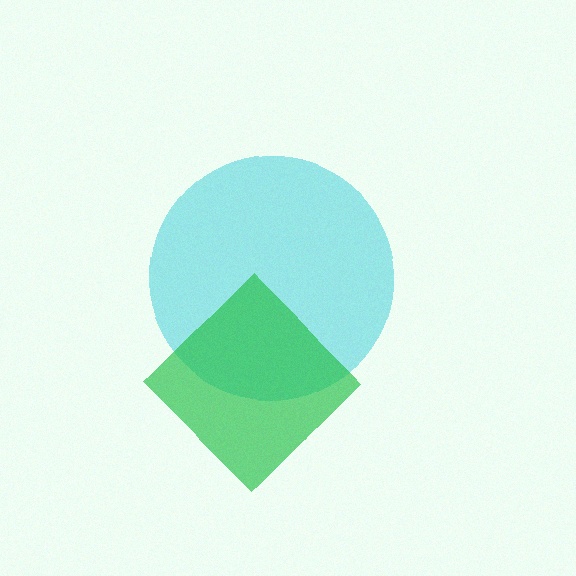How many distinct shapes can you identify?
There are 2 distinct shapes: a cyan circle, a green diamond.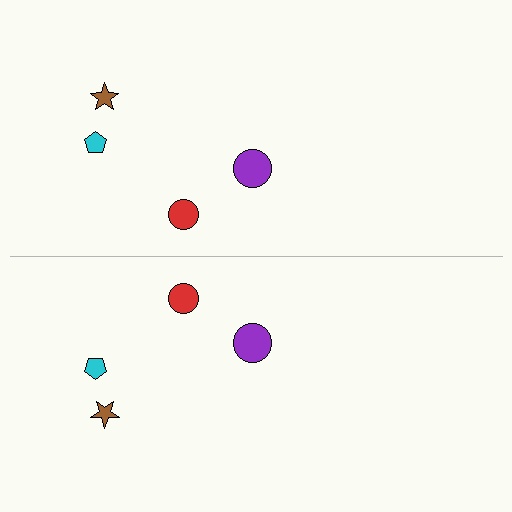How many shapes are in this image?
There are 8 shapes in this image.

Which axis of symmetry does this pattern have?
The pattern has a horizontal axis of symmetry running through the center of the image.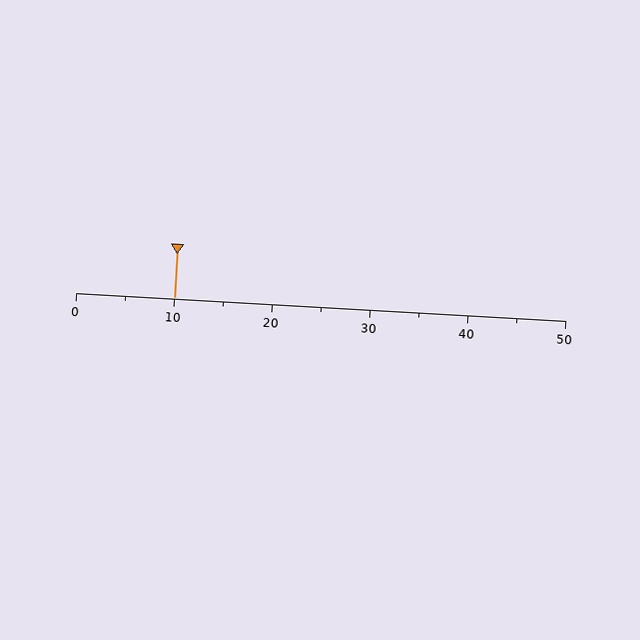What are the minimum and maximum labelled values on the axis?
The axis runs from 0 to 50.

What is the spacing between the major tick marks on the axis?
The major ticks are spaced 10 apart.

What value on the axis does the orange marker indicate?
The marker indicates approximately 10.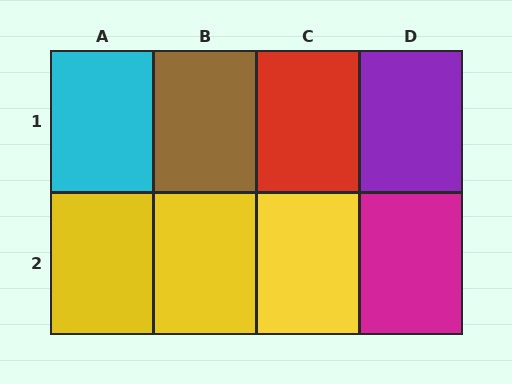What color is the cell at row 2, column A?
Yellow.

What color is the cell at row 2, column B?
Yellow.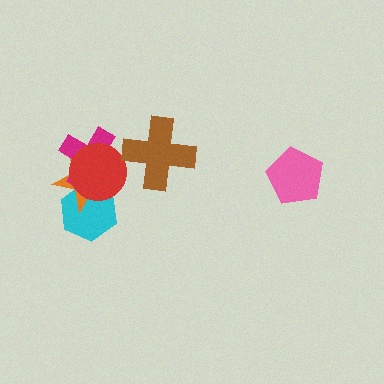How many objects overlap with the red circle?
3 objects overlap with the red circle.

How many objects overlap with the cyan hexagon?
3 objects overlap with the cyan hexagon.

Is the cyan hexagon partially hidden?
Yes, it is partially covered by another shape.